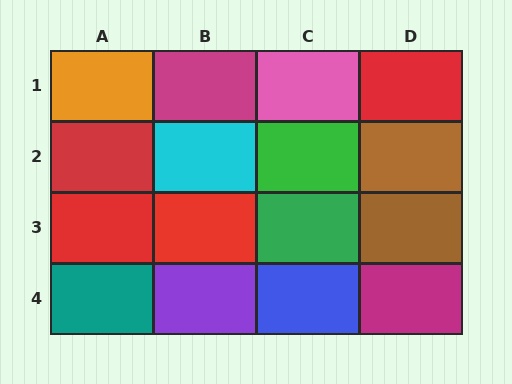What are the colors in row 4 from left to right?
Teal, purple, blue, magenta.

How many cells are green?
2 cells are green.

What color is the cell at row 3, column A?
Red.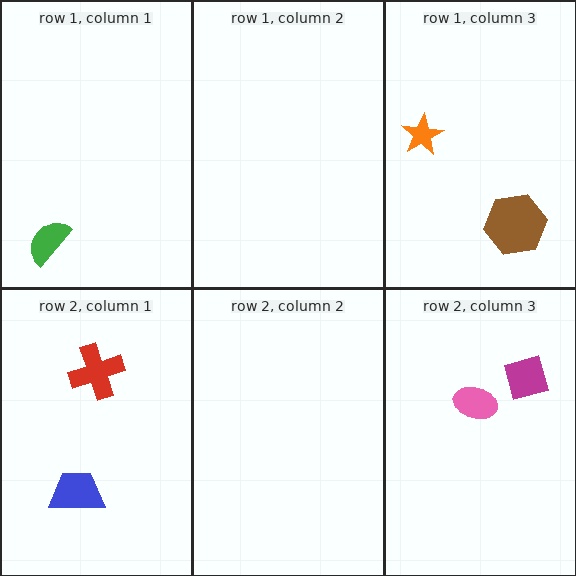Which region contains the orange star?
The row 1, column 3 region.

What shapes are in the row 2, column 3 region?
The magenta diamond, the pink ellipse.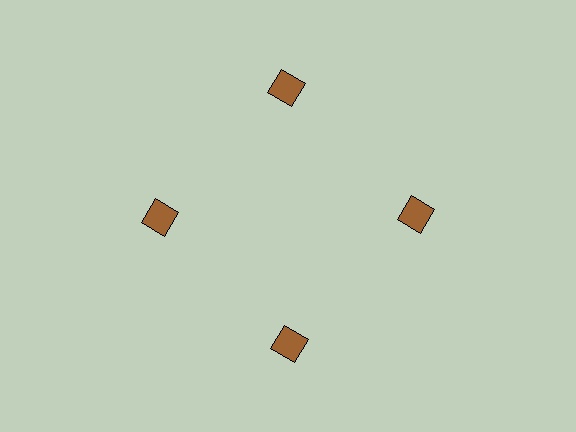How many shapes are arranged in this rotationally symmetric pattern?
There are 4 shapes, arranged in 4 groups of 1.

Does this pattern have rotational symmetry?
Yes, this pattern has 4-fold rotational symmetry. It looks the same after rotating 90 degrees around the center.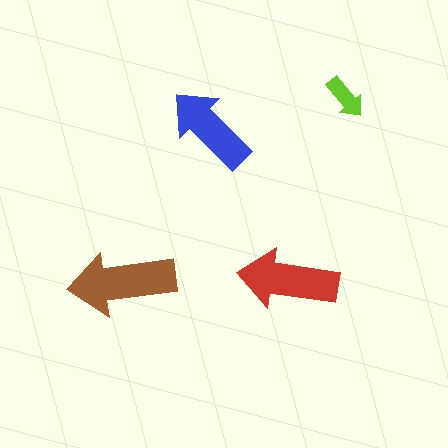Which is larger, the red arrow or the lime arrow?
The red one.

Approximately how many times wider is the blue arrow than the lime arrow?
About 2 times wider.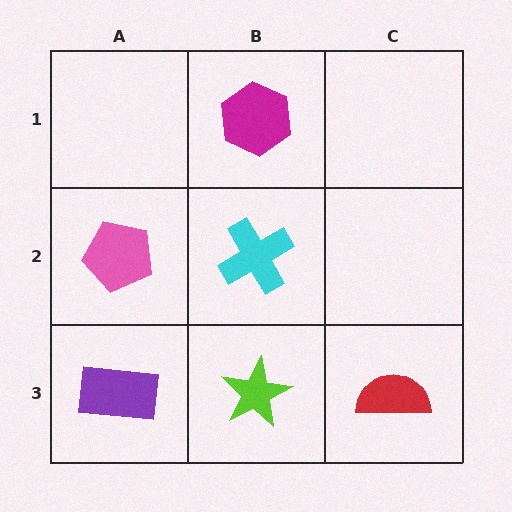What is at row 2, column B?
A cyan cross.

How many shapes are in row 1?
1 shape.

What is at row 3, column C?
A red semicircle.